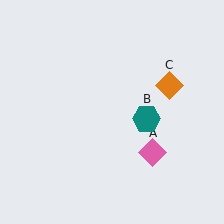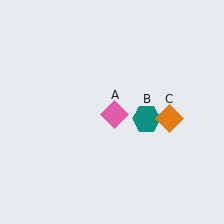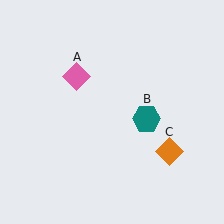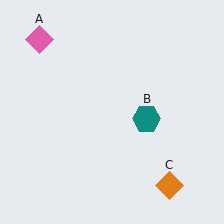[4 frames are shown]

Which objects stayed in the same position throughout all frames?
Teal hexagon (object B) remained stationary.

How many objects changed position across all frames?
2 objects changed position: pink diamond (object A), orange diamond (object C).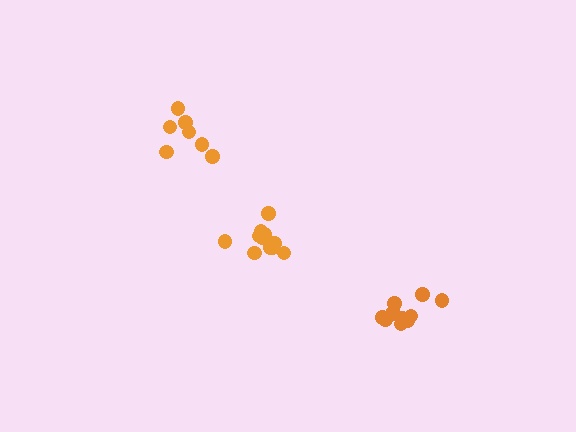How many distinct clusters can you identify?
There are 3 distinct clusters.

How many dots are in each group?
Group 1: 7 dots, Group 2: 11 dots, Group 3: 11 dots (29 total).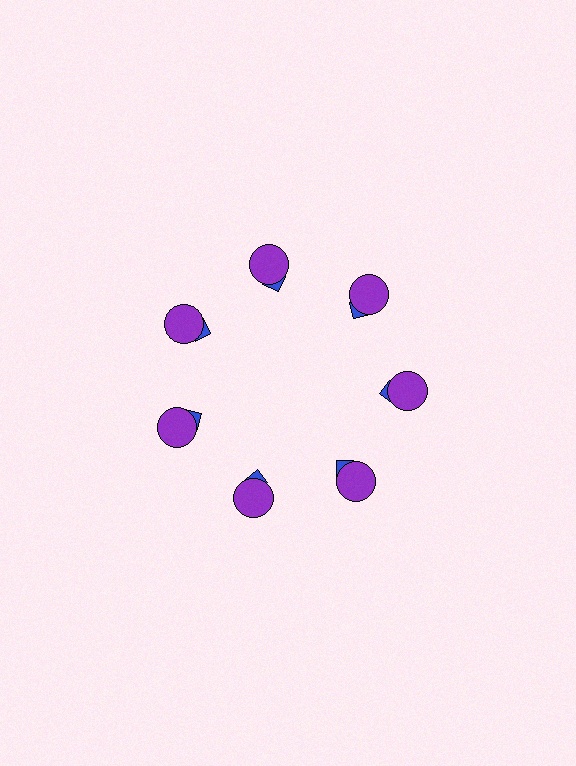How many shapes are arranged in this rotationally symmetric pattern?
There are 14 shapes, arranged in 7 groups of 2.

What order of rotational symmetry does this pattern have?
This pattern has 7-fold rotational symmetry.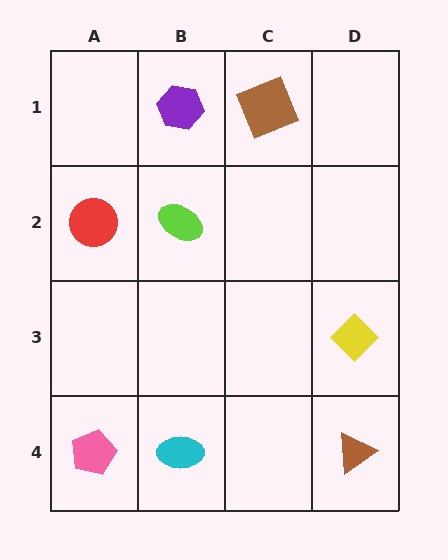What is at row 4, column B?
A cyan ellipse.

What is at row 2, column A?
A red circle.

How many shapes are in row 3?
1 shape.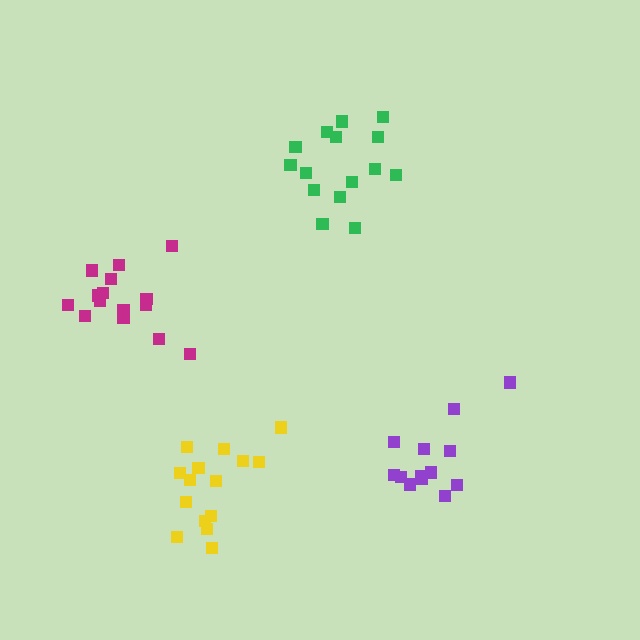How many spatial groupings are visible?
There are 4 spatial groupings.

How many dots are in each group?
Group 1: 15 dots, Group 2: 16 dots, Group 3: 13 dots, Group 4: 15 dots (59 total).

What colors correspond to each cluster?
The clusters are colored: magenta, yellow, purple, green.